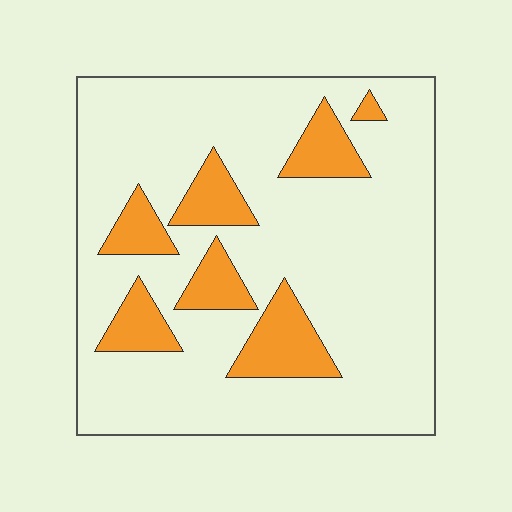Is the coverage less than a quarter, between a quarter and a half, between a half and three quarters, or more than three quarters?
Less than a quarter.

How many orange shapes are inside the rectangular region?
7.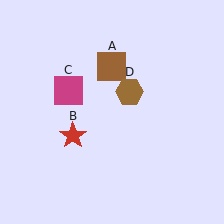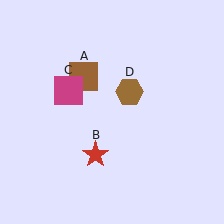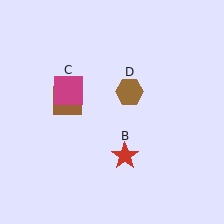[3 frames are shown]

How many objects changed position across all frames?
2 objects changed position: brown square (object A), red star (object B).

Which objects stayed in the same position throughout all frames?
Magenta square (object C) and brown hexagon (object D) remained stationary.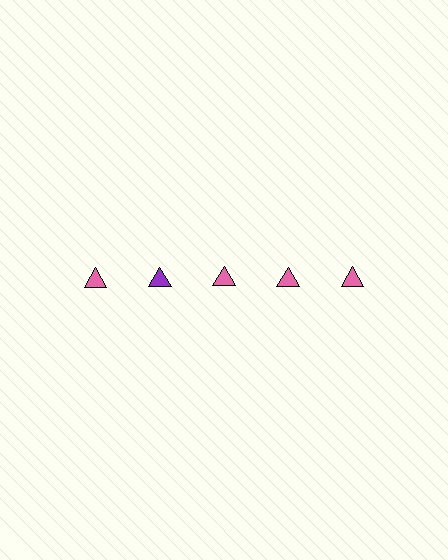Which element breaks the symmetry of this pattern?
The purple triangle in the top row, second from left column breaks the symmetry. All other shapes are pink triangles.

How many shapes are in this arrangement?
There are 5 shapes arranged in a grid pattern.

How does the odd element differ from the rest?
It has a different color: purple instead of pink.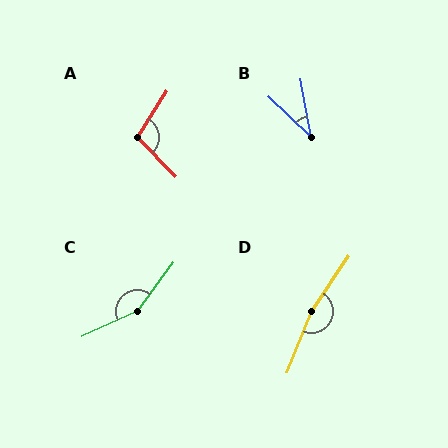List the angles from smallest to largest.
B (37°), A (103°), C (151°), D (168°).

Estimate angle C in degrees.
Approximately 151 degrees.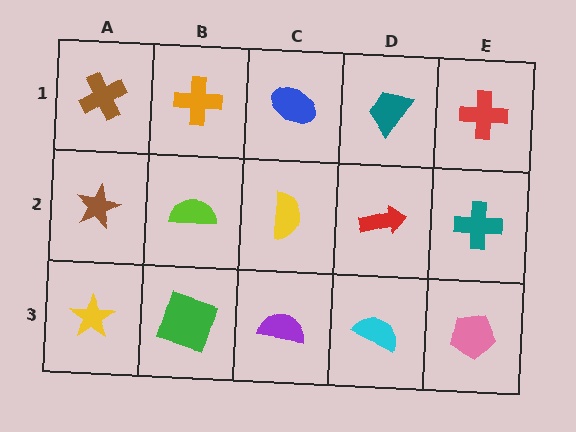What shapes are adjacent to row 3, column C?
A yellow semicircle (row 2, column C), a green square (row 3, column B), a cyan semicircle (row 3, column D).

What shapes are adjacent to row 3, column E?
A teal cross (row 2, column E), a cyan semicircle (row 3, column D).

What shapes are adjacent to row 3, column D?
A red arrow (row 2, column D), a purple semicircle (row 3, column C), a pink pentagon (row 3, column E).